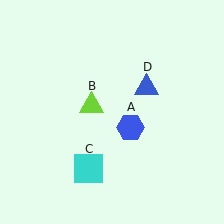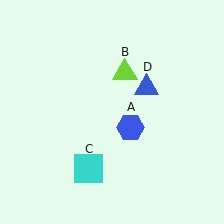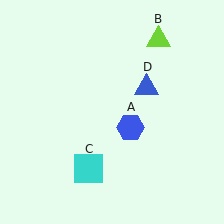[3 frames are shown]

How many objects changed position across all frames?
1 object changed position: lime triangle (object B).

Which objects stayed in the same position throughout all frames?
Blue hexagon (object A) and cyan square (object C) and blue triangle (object D) remained stationary.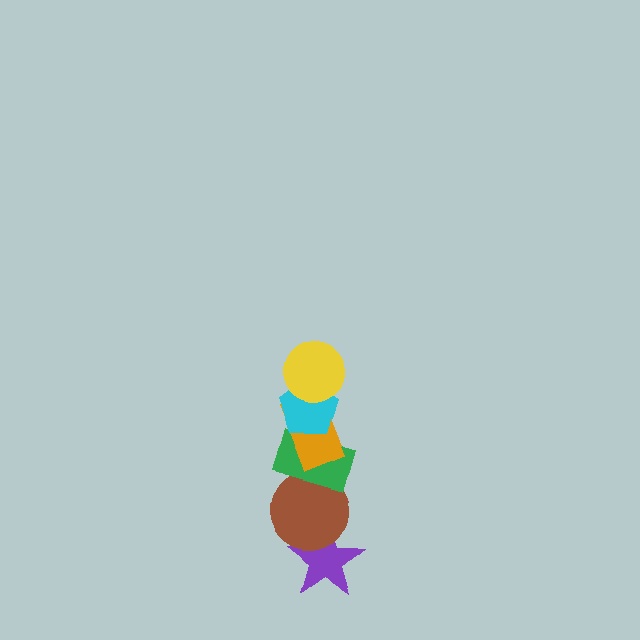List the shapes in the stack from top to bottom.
From top to bottom: the yellow circle, the cyan pentagon, the orange rectangle, the green rectangle, the brown circle, the purple star.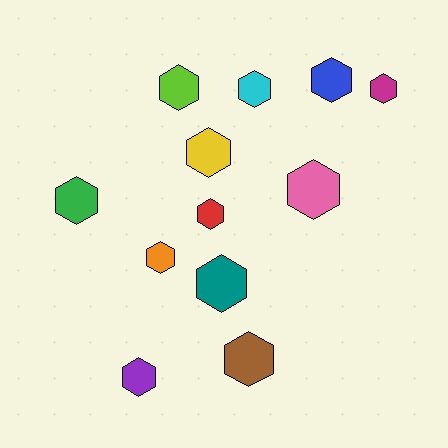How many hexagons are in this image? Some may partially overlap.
There are 12 hexagons.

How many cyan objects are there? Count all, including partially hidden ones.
There is 1 cyan object.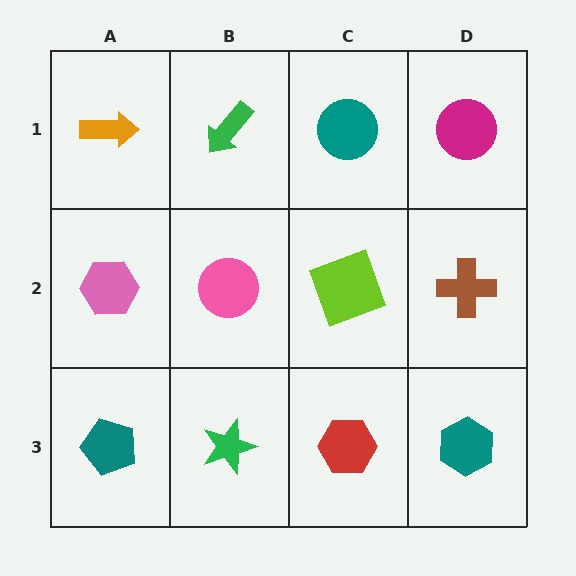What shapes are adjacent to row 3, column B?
A pink circle (row 2, column B), a teal pentagon (row 3, column A), a red hexagon (row 3, column C).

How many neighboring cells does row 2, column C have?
4.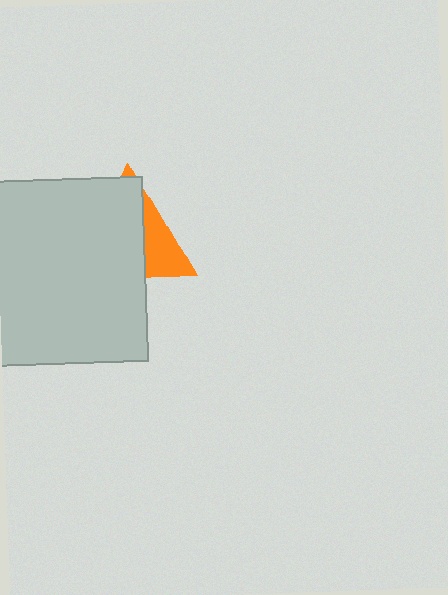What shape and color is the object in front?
The object in front is a light gray square.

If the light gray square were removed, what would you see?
You would see the complete orange triangle.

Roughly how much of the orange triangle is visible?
A small part of it is visible (roughly 31%).